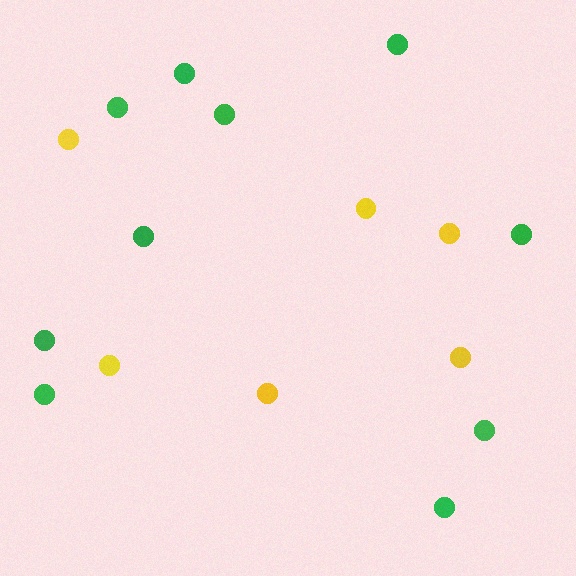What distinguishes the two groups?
There are 2 groups: one group of green circles (10) and one group of yellow circles (6).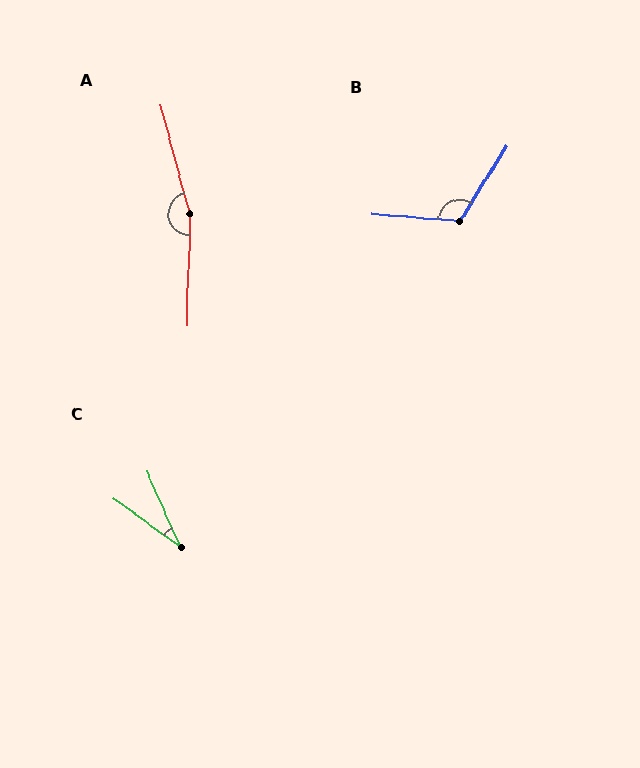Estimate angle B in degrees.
Approximately 118 degrees.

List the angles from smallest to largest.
C (30°), B (118°), A (163°).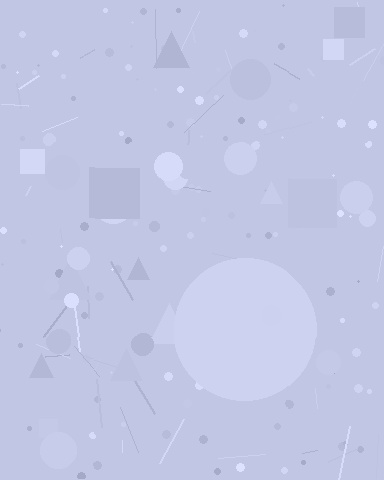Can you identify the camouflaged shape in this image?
The camouflaged shape is a circle.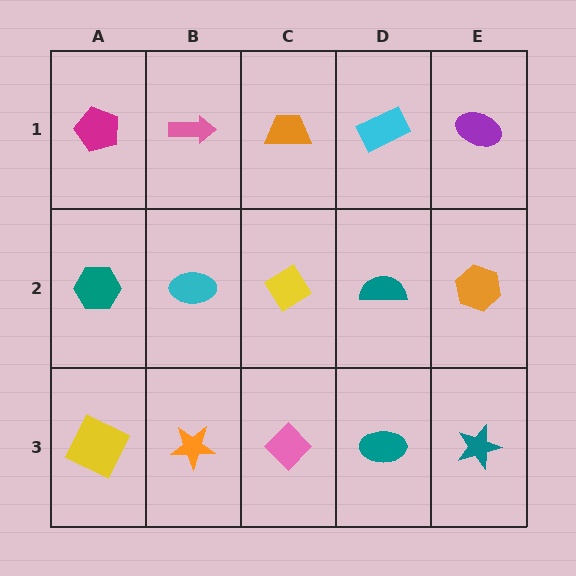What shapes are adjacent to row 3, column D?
A teal semicircle (row 2, column D), a pink diamond (row 3, column C), a teal star (row 3, column E).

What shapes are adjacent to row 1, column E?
An orange hexagon (row 2, column E), a cyan rectangle (row 1, column D).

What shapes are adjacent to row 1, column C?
A yellow diamond (row 2, column C), a pink arrow (row 1, column B), a cyan rectangle (row 1, column D).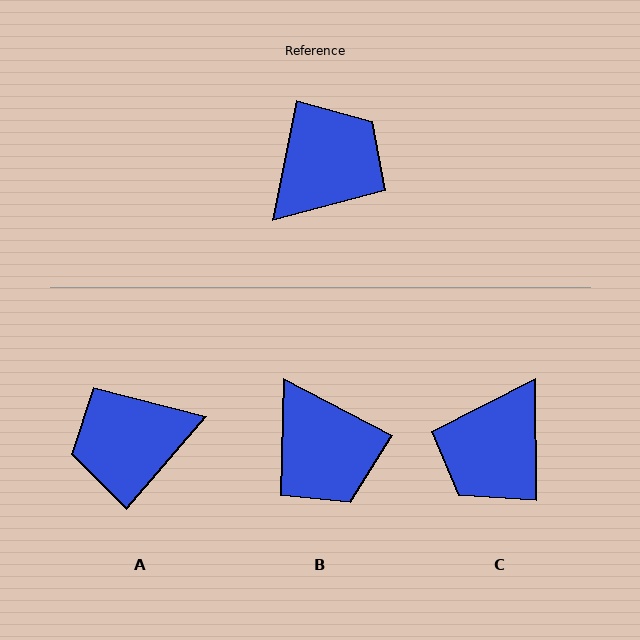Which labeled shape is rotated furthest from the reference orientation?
C, about 168 degrees away.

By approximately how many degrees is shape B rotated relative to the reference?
Approximately 106 degrees clockwise.